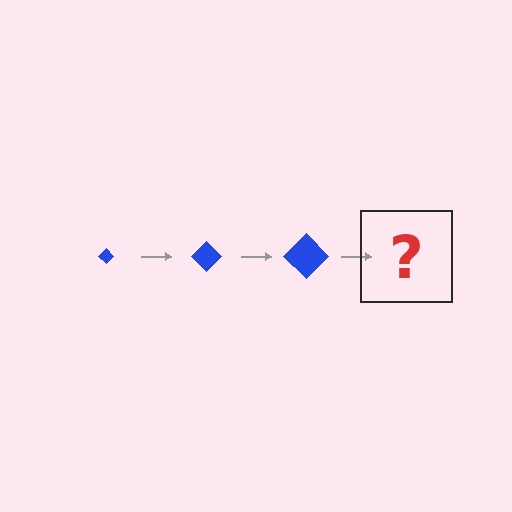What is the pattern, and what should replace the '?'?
The pattern is that the diamond gets progressively larger each step. The '?' should be a blue diamond, larger than the previous one.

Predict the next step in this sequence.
The next step is a blue diamond, larger than the previous one.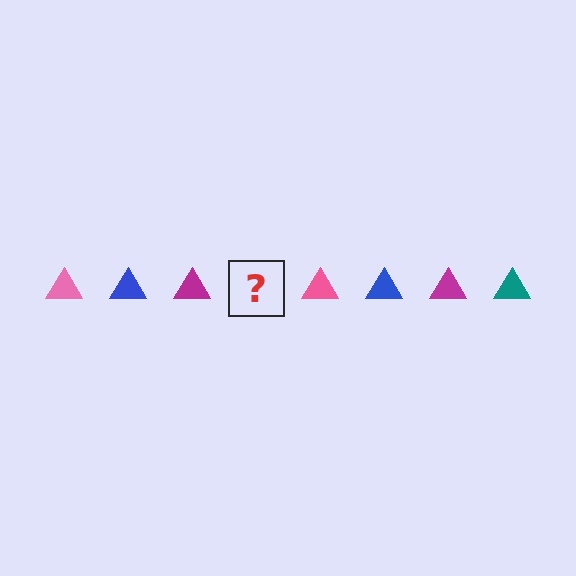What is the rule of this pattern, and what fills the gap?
The rule is that the pattern cycles through pink, blue, magenta, teal triangles. The gap should be filled with a teal triangle.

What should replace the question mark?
The question mark should be replaced with a teal triangle.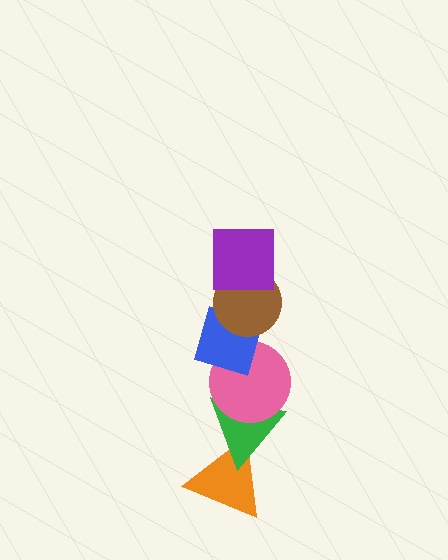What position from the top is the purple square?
The purple square is 1st from the top.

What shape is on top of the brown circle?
The purple square is on top of the brown circle.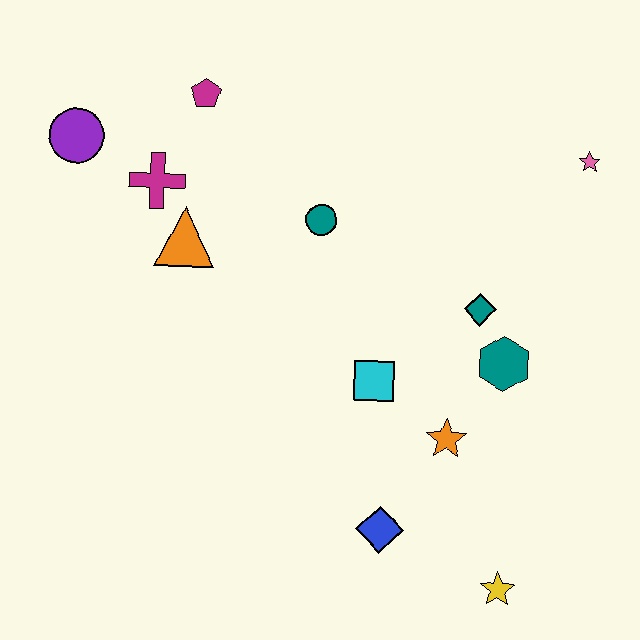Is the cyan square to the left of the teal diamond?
Yes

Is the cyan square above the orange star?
Yes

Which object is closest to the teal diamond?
The teal hexagon is closest to the teal diamond.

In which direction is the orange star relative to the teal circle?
The orange star is below the teal circle.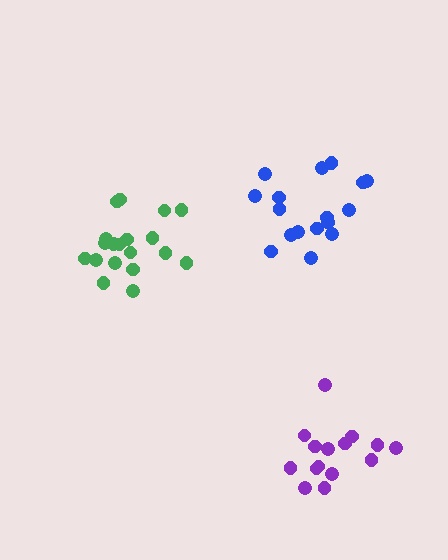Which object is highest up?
The blue cluster is topmost.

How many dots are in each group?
Group 1: 15 dots, Group 2: 17 dots, Group 3: 19 dots (51 total).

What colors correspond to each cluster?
The clusters are colored: purple, blue, green.